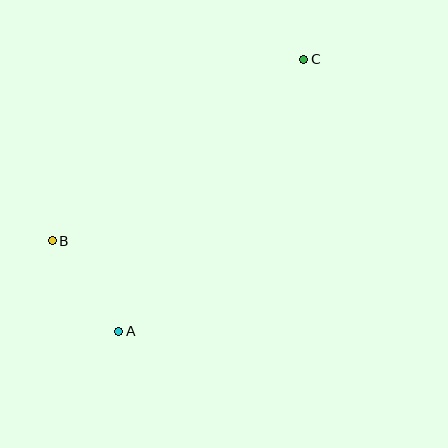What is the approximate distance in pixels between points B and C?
The distance between B and C is approximately 310 pixels.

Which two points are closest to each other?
Points A and B are closest to each other.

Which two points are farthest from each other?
Points A and C are farthest from each other.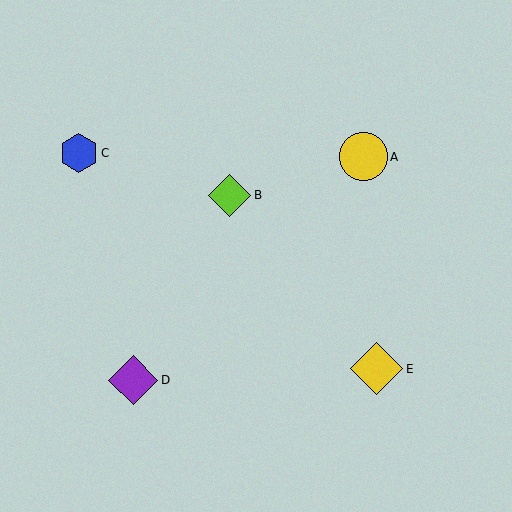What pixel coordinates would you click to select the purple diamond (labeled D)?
Click at (133, 380) to select the purple diamond D.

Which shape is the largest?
The yellow diamond (labeled E) is the largest.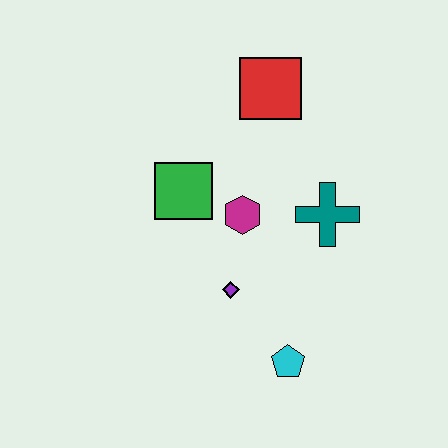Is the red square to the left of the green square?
No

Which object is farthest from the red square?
The cyan pentagon is farthest from the red square.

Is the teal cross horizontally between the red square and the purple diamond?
No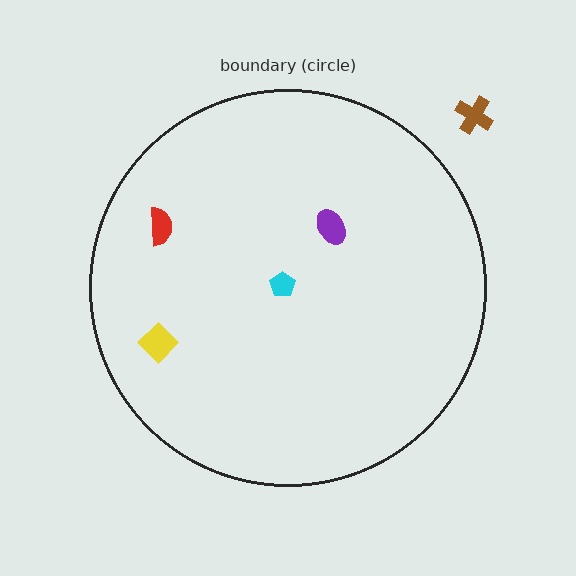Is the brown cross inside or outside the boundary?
Outside.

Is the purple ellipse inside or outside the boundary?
Inside.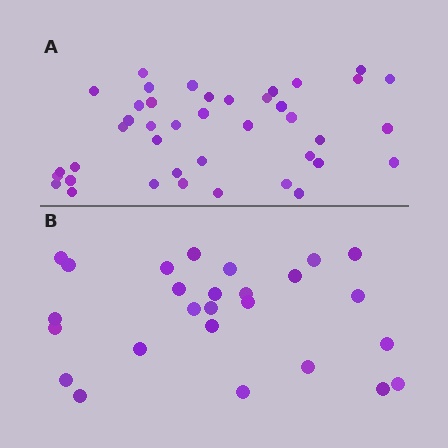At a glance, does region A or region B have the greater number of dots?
Region A (the top region) has more dots.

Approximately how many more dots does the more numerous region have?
Region A has approximately 15 more dots than region B.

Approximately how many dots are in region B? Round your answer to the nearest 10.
About 30 dots. (The exact count is 26, which rounds to 30.)